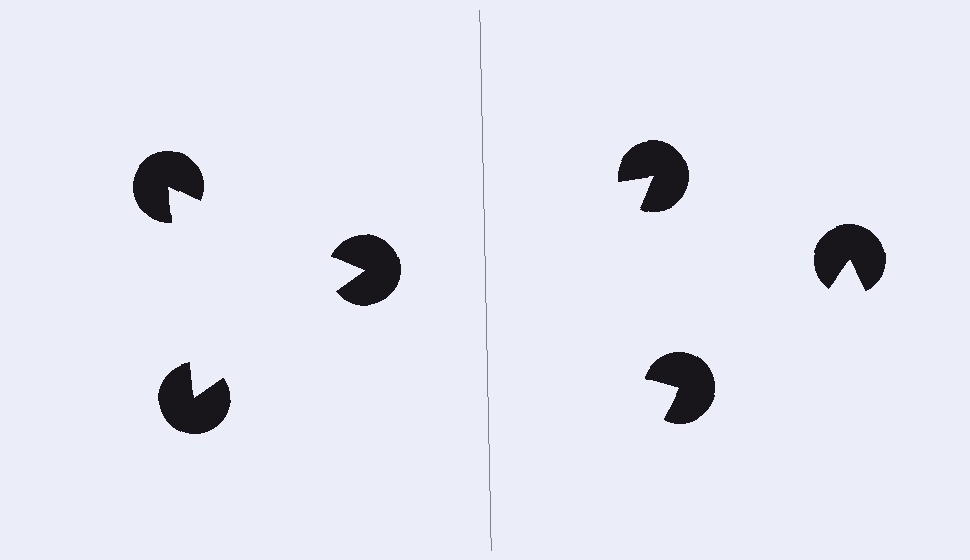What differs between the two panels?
The pac-man discs are positioned identically on both sides; only the wedge orientations differ. On the left they align to a triangle; on the right they are misaligned.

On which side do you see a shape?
An illusory triangle appears on the left side. On the right side the wedge cuts are rotated, so no coherent shape forms.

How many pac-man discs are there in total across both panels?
6 — 3 on each side.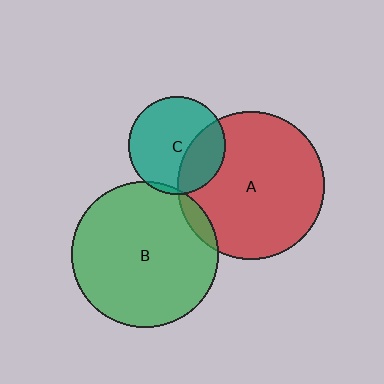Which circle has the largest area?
Circle A (red).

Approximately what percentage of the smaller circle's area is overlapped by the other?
Approximately 30%.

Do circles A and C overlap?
Yes.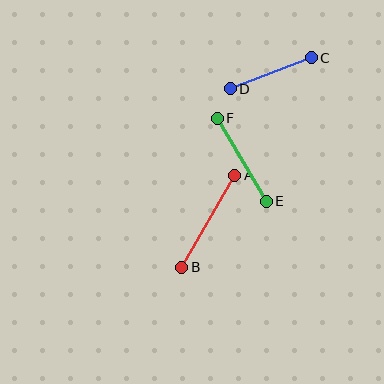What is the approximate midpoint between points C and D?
The midpoint is at approximately (271, 73) pixels.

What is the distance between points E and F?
The distance is approximately 96 pixels.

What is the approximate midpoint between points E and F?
The midpoint is at approximately (242, 160) pixels.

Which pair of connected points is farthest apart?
Points A and B are farthest apart.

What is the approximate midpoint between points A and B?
The midpoint is at approximately (208, 221) pixels.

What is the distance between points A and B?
The distance is approximately 106 pixels.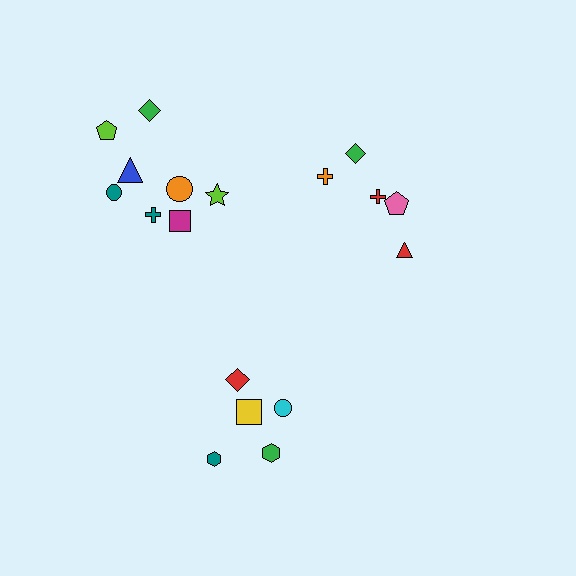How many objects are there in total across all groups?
There are 18 objects.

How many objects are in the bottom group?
There are 5 objects.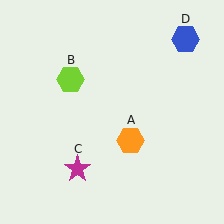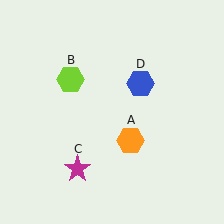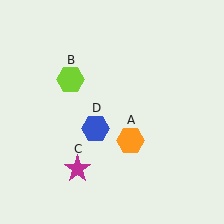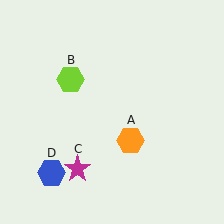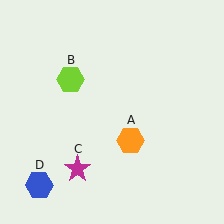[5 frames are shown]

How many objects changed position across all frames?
1 object changed position: blue hexagon (object D).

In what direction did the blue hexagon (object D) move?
The blue hexagon (object D) moved down and to the left.